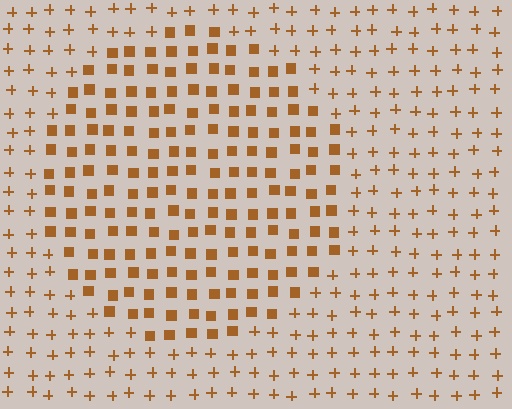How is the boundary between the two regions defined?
The boundary is defined by a change in element shape: squares inside vs. plus signs outside. All elements share the same color and spacing.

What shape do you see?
I see a circle.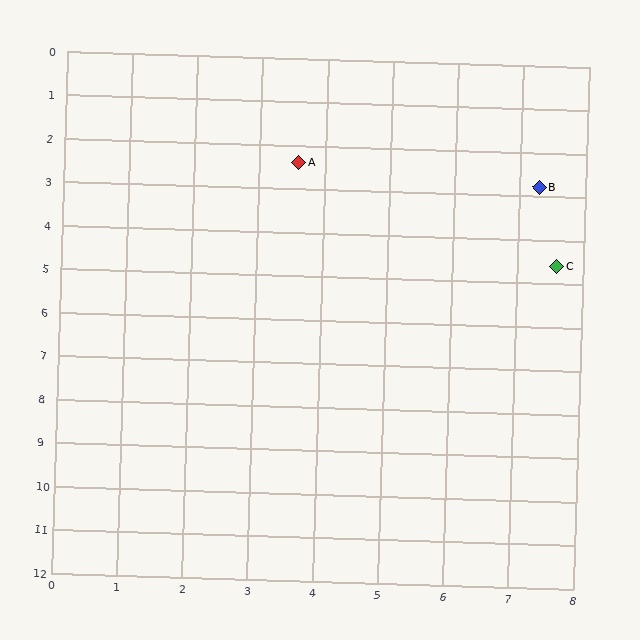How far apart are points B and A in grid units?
Points B and A are about 3.7 grid units apart.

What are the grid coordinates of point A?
Point A is at approximately (3.6, 2.4).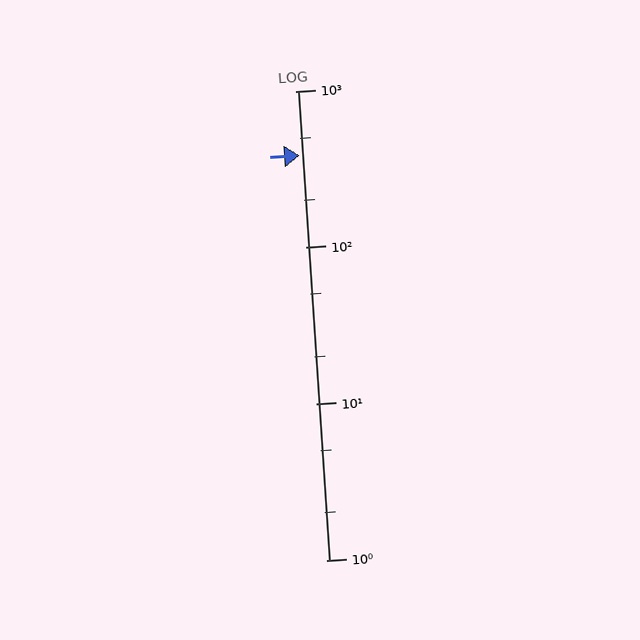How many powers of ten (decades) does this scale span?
The scale spans 3 decades, from 1 to 1000.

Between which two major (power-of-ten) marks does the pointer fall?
The pointer is between 100 and 1000.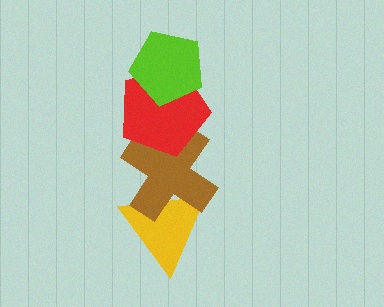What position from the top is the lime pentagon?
The lime pentagon is 1st from the top.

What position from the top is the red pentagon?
The red pentagon is 2nd from the top.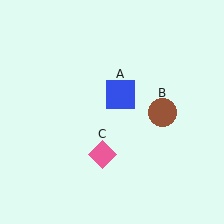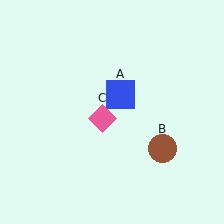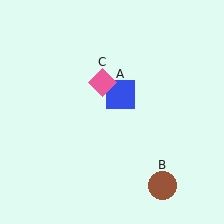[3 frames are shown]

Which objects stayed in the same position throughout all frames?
Blue square (object A) remained stationary.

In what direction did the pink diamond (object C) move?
The pink diamond (object C) moved up.